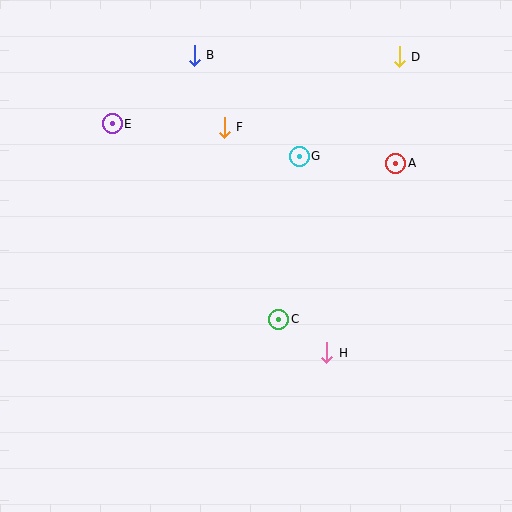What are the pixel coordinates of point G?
Point G is at (299, 156).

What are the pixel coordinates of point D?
Point D is at (399, 57).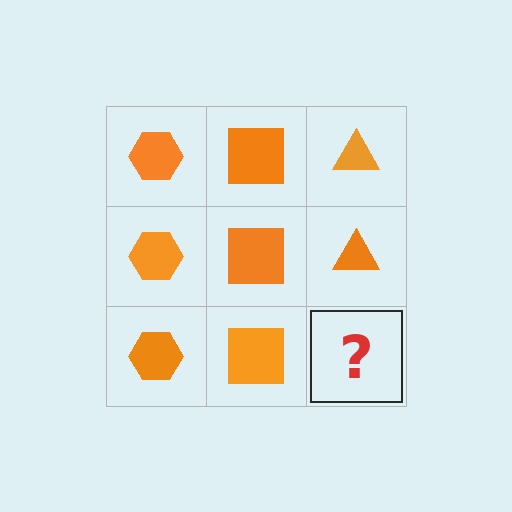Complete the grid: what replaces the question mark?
The question mark should be replaced with an orange triangle.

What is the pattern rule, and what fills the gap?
The rule is that each column has a consistent shape. The gap should be filled with an orange triangle.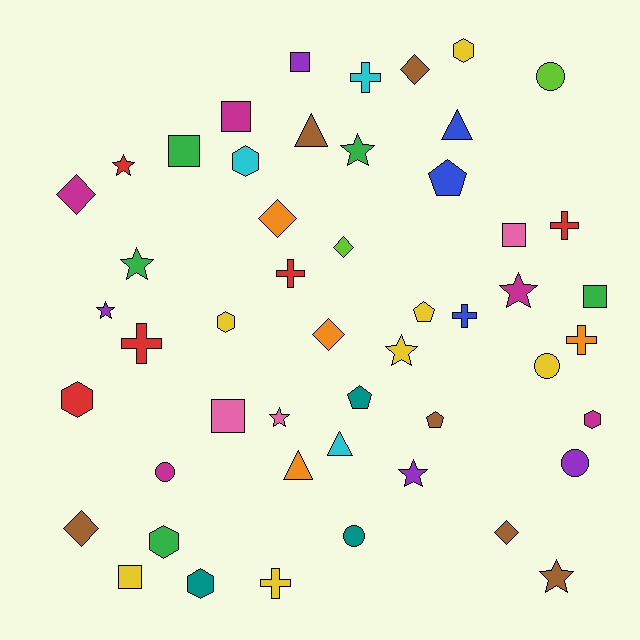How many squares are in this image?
There are 7 squares.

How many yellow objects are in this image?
There are 7 yellow objects.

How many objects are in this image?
There are 50 objects.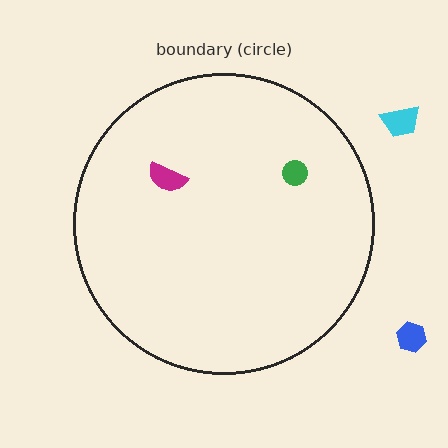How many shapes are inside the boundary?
2 inside, 2 outside.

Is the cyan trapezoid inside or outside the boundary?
Outside.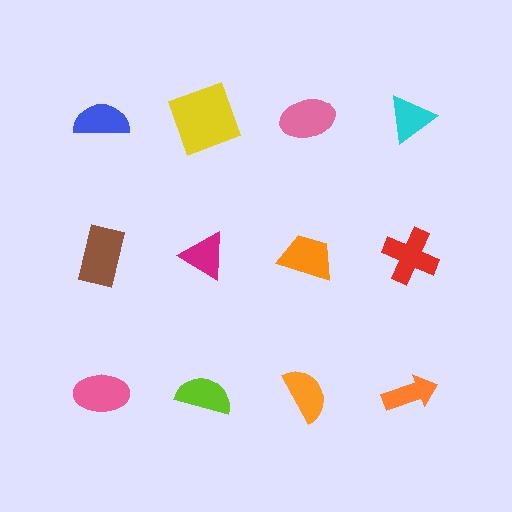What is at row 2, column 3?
An orange trapezoid.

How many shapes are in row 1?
4 shapes.